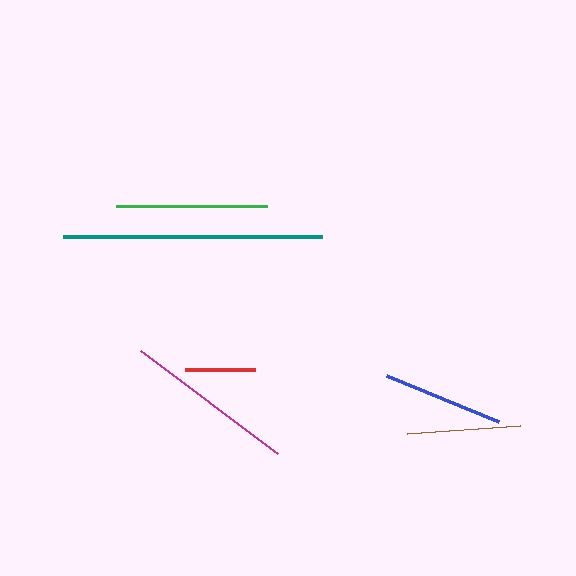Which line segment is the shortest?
The red line is the shortest at approximately 70 pixels.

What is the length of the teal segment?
The teal segment is approximately 258 pixels long.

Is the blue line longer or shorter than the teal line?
The teal line is longer than the blue line.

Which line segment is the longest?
The teal line is the longest at approximately 258 pixels.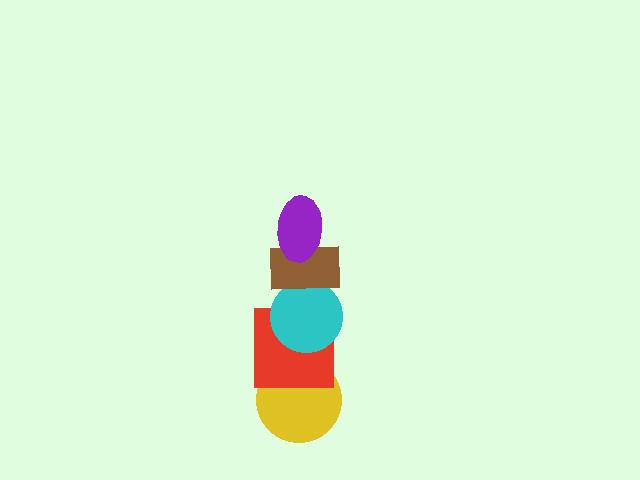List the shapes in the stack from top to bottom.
From top to bottom: the purple ellipse, the brown rectangle, the cyan circle, the red square, the yellow circle.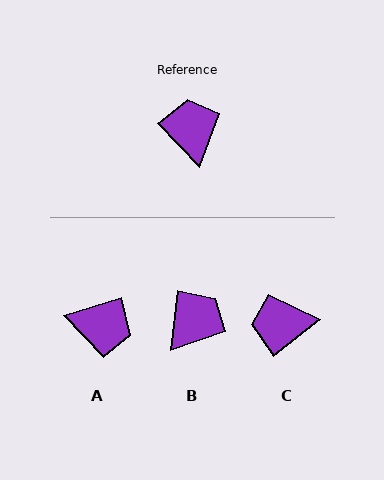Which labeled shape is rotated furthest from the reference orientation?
A, about 117 degrees away.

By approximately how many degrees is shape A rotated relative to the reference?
Approximately 117 degrees clockwise.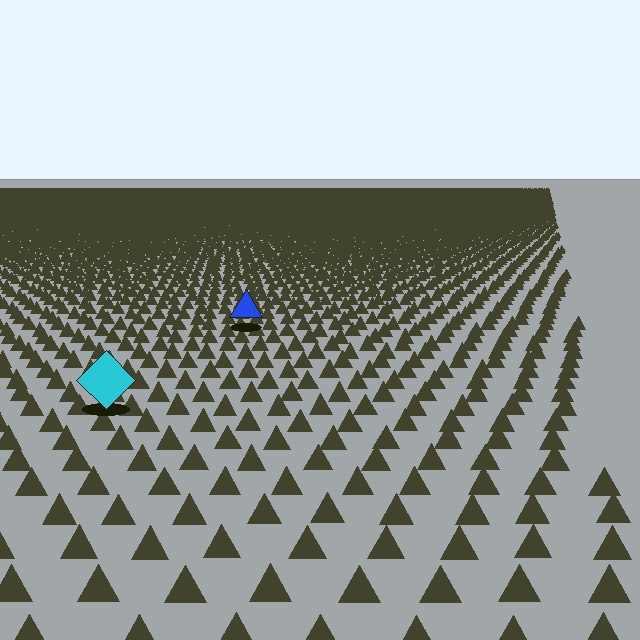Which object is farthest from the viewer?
The blue triangle is farthest from the viewer. It appears smaller and the ground texture around it is denser.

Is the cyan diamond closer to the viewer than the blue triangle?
Yes. The cyan diamond is closer — you can tell from the texture gradient: the ground texture is coarser near it.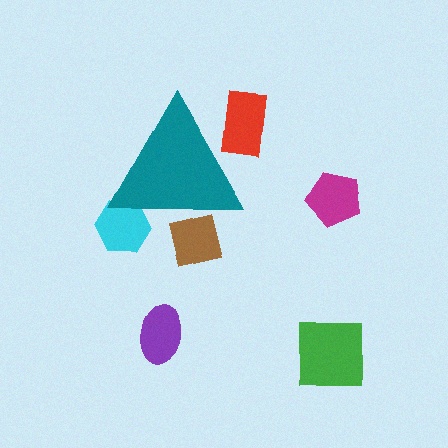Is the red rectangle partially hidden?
Yes, the red rectangle is partially hidden behind the teal triangle.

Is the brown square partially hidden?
Yes, the brown square is partially hidden behind the teal triangle.